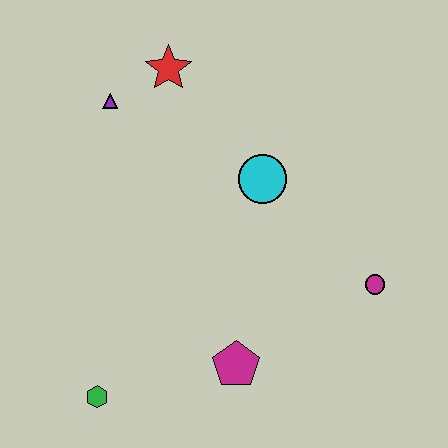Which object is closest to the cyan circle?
The red star is closest to the cyan circle.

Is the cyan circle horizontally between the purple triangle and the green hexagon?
No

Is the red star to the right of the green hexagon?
Yes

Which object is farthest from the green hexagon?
The red star is farthest from the green hexagon.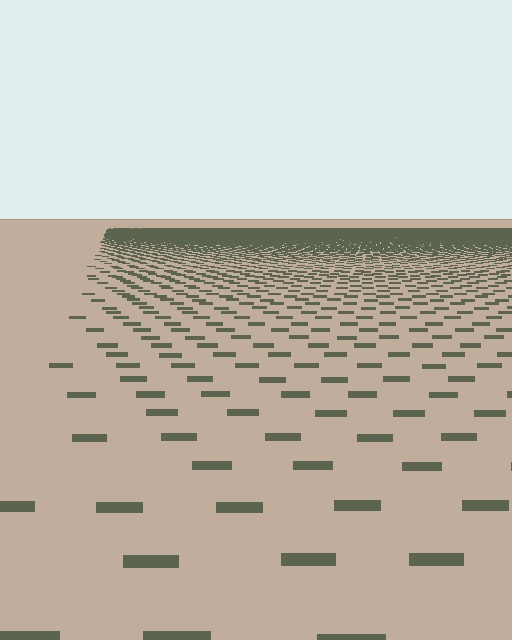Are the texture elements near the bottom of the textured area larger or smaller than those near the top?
Larger. Near the bottom, elements are closer to the viewer and appear at a bigger on-screen size.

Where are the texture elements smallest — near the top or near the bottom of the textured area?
Near the top.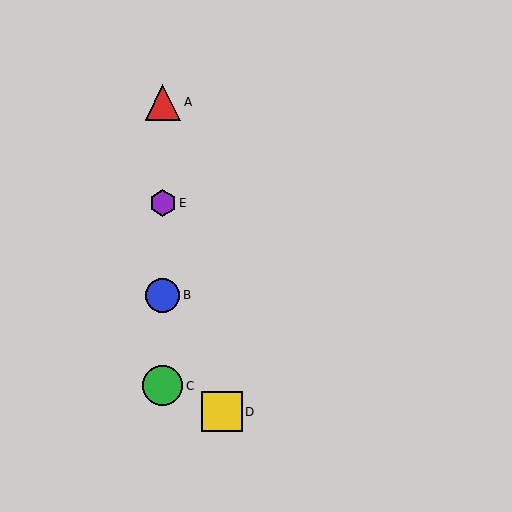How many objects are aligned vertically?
4 objects (A, B, C, E) are aligned vertically.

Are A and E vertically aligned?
Yes, both are at x≈163.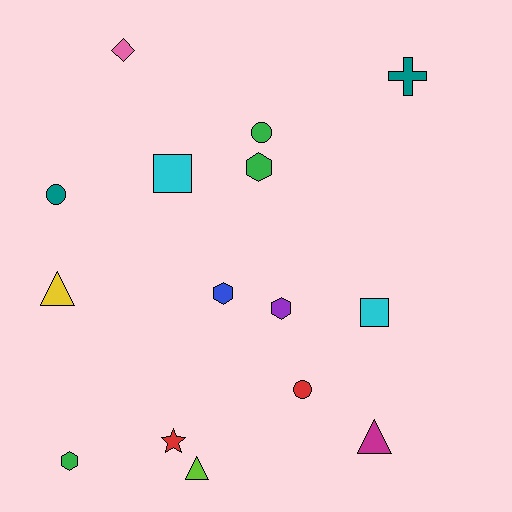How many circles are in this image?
There are 3 circles.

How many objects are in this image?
There are 15 objects.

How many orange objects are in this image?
There are no orange objects.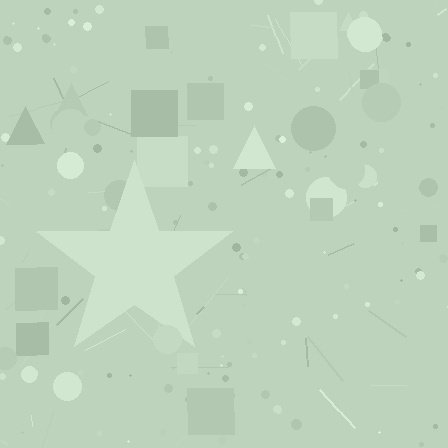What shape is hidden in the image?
A star is hidden in the image.